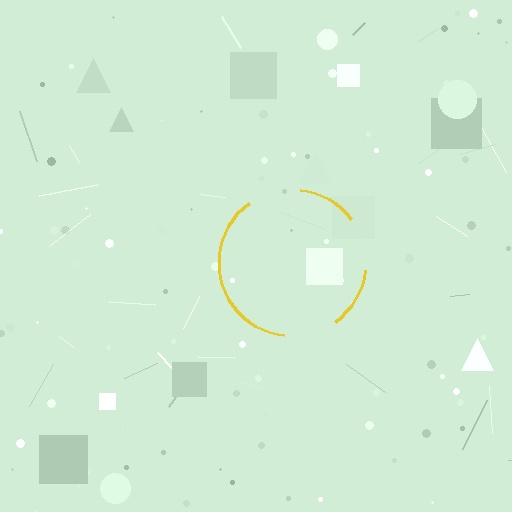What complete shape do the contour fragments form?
The contour fragments form a circle.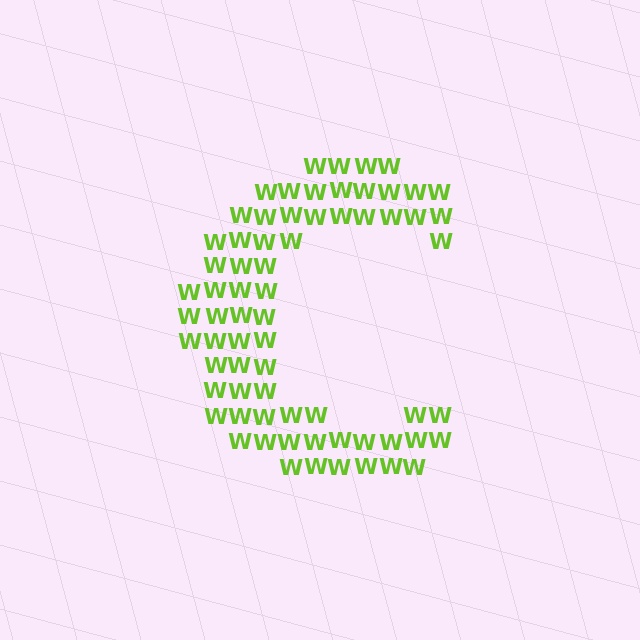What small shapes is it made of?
It is made of small letter W's.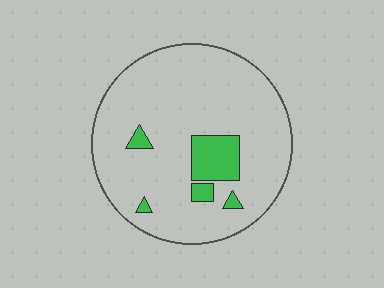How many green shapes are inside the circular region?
5.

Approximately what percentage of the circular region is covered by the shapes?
Approximately 10%.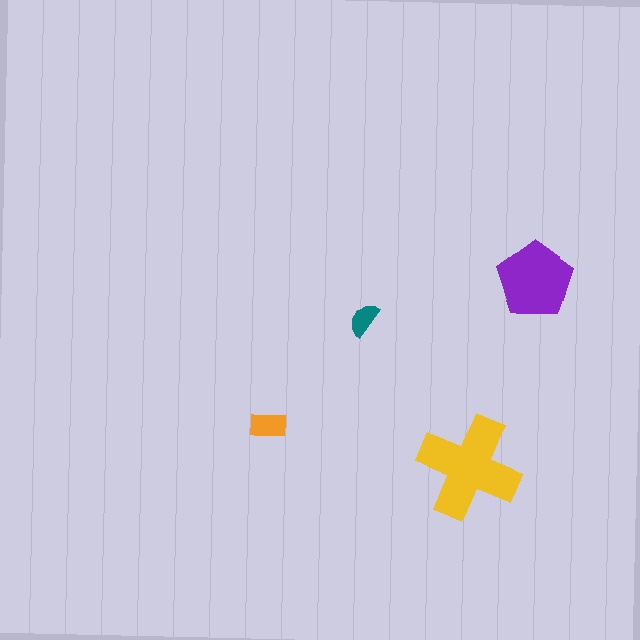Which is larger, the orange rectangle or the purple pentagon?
The purple pentagon.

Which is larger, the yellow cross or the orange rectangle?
The yellow cross.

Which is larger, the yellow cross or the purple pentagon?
The yellow cross.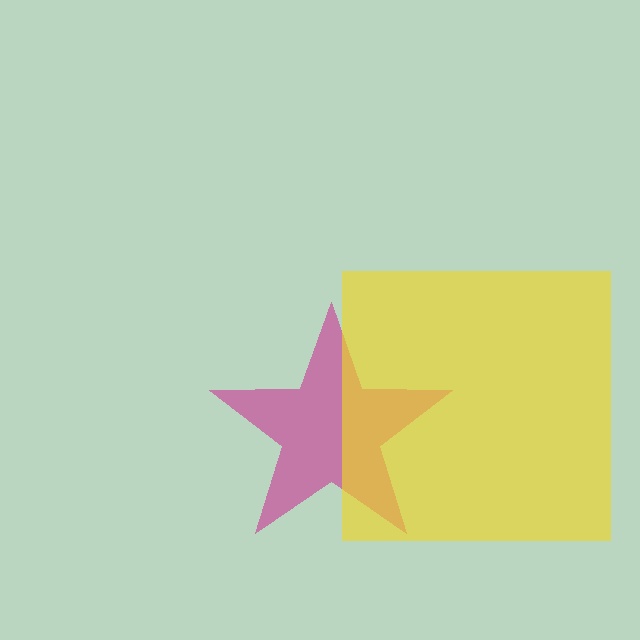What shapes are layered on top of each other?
The layered shapes are: a magenta star, a yellow square.